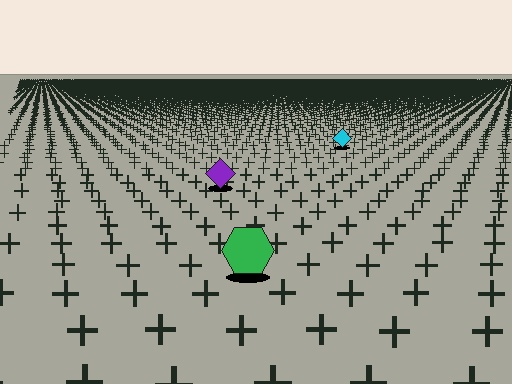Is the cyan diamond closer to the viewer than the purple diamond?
No. The purple diamond is closer — you can tell from the texture gradient: the ground texture is coarser near it.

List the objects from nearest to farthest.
From nearest to farthest: the green hexagon, the purple diamond, the cyan diamond.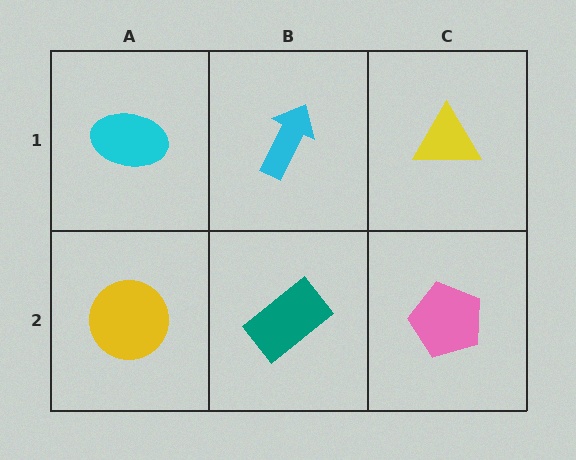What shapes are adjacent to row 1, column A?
A yellow circle (row 2, column A), a cyan arrow (row 1, column B).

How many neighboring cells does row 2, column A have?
2.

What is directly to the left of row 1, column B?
A cyan ellipse.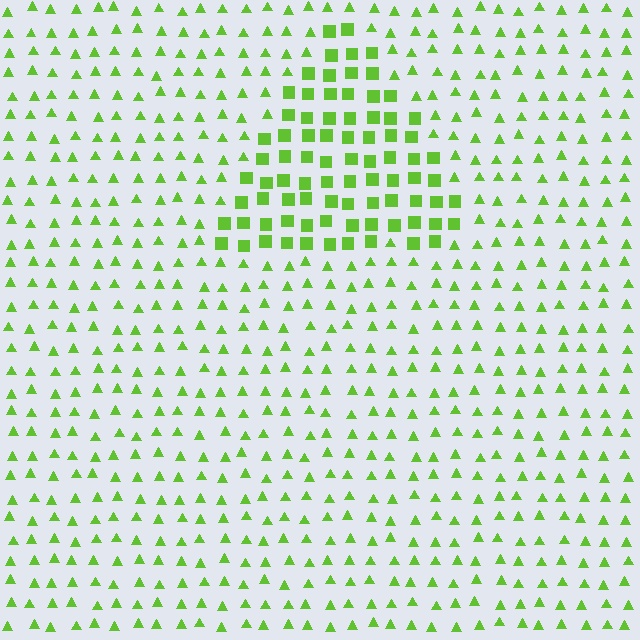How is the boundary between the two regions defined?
The boundary is defined by a change in element shape: squares inside vs. triangles outside. All elements share the same color and spacing.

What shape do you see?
I see a triangle.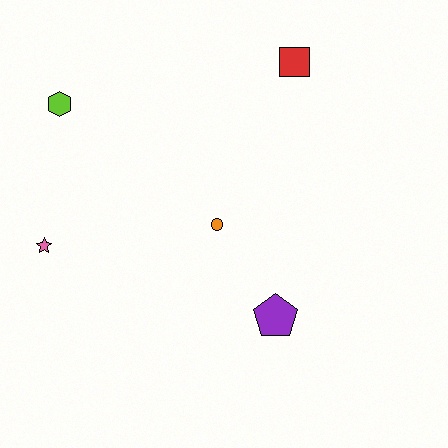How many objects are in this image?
There are 5 objects.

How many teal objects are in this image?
There are no teal objects.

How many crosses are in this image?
There are no crosses.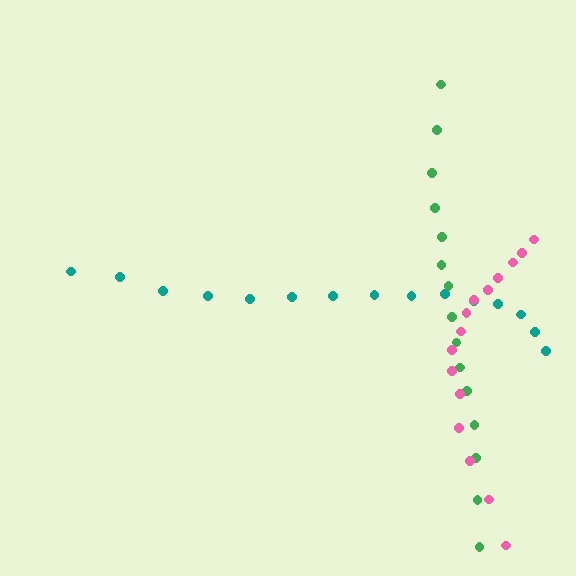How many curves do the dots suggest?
There are 3 distinct paths.